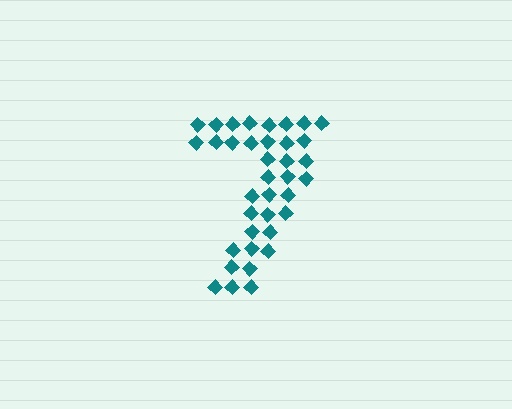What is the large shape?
The large shape is the digit 7.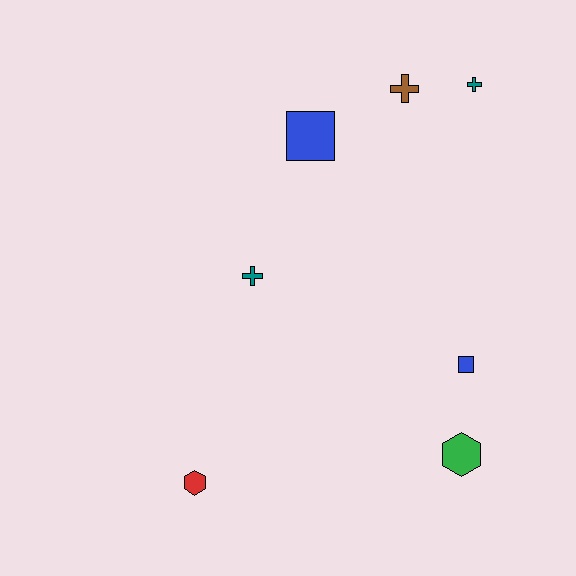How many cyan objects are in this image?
There are no cyan objects.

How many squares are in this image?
There are 2 squares.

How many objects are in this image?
There are 7 objects.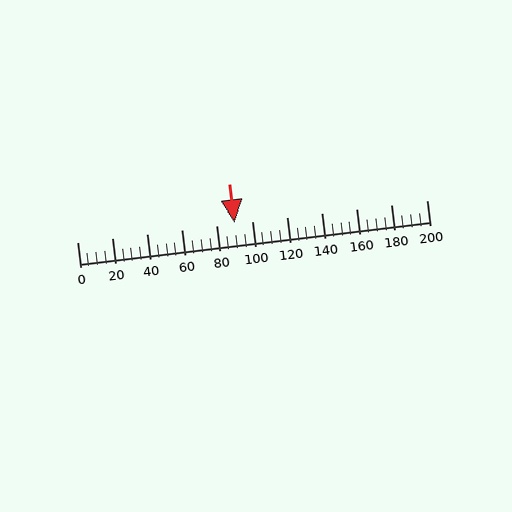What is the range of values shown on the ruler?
The ruler shows values from 0 to 200.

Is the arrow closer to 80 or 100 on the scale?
The arrow is closer to 100.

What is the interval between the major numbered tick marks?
The major tick marks are spaced 20 units apart.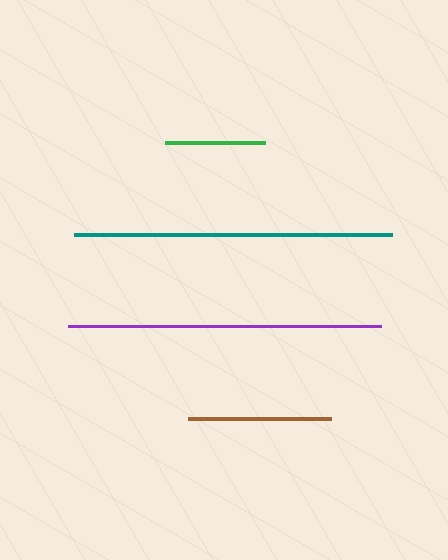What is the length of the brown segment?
The brown segment is approximately 143 pixels long.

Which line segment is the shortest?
The green line is the shortest at approximately 101 pixels.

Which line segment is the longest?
The teal line is the longest at approximately 319 pixels.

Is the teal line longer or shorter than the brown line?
The teal line is longer than the brown line.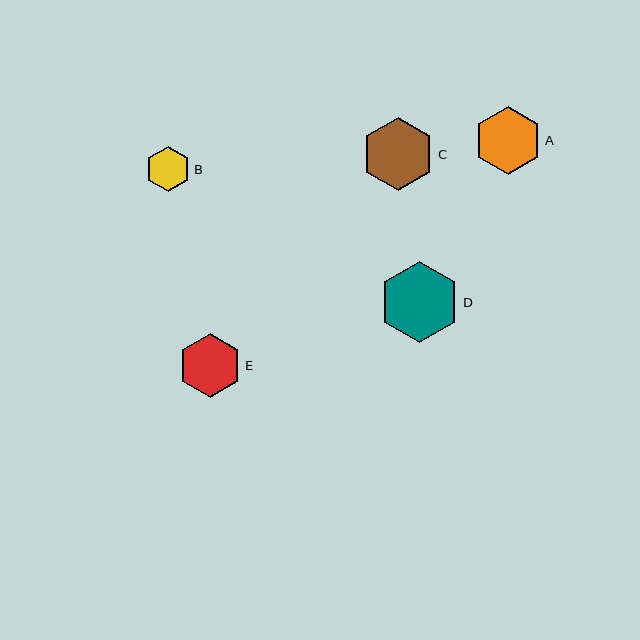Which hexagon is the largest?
Hexagon D is the largest with a size of approximately 81 pixels.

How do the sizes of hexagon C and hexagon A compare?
Hexagon C and hexagon A are approximately the same size.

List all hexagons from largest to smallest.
From largest to smallest: D, C, A, E, B.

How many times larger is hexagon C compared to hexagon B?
Hexagon C is approximately 1.6 times the size of hexagon B.